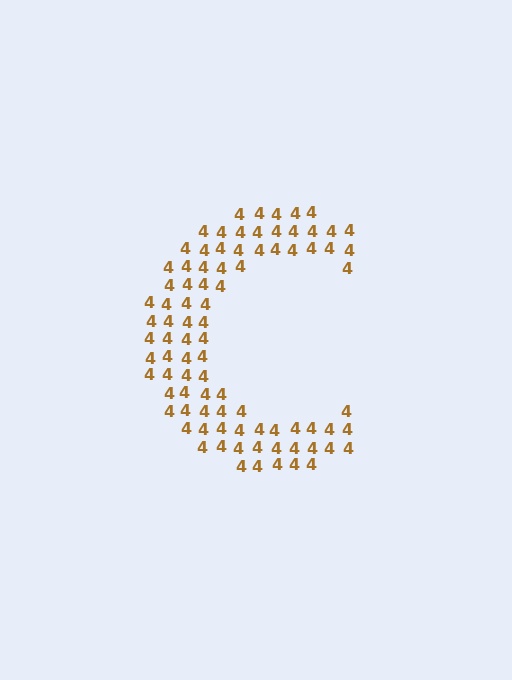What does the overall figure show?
The overall figure shows the letter C.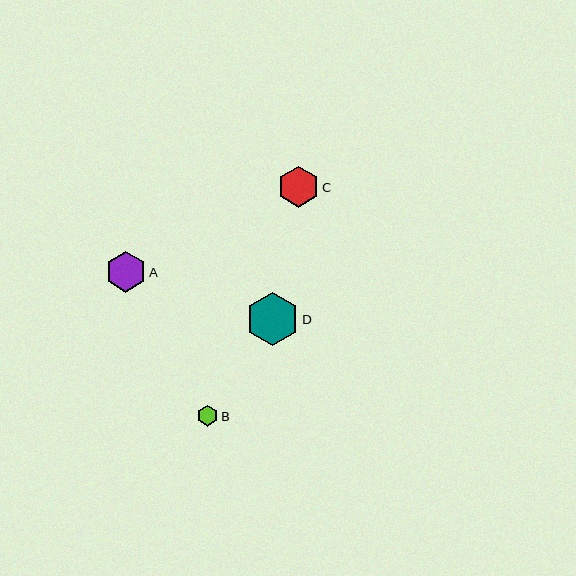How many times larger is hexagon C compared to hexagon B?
Hexagon C is approximately 2.0 times the size of hexagon B.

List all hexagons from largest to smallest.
From largest to smallest: D, C, A, B.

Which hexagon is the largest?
Hexagon D is the largest with a size of approximately 53 pixels.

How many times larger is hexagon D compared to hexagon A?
Hexagon D is approximately 1.3 times the size of hexagon A.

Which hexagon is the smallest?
Hexagon B is the smallest with a size of approximately 21 pixels.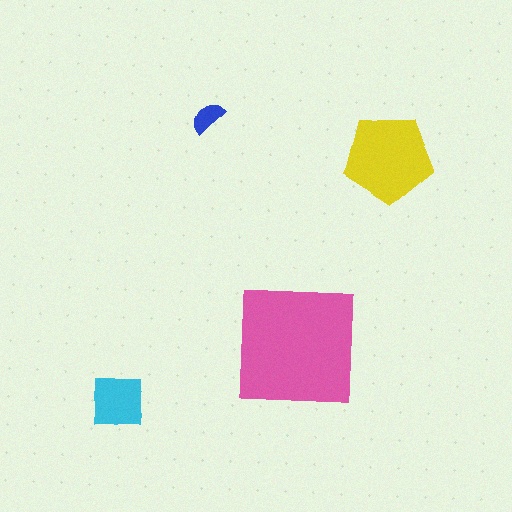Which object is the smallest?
The blue semicircle.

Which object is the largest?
The pink square.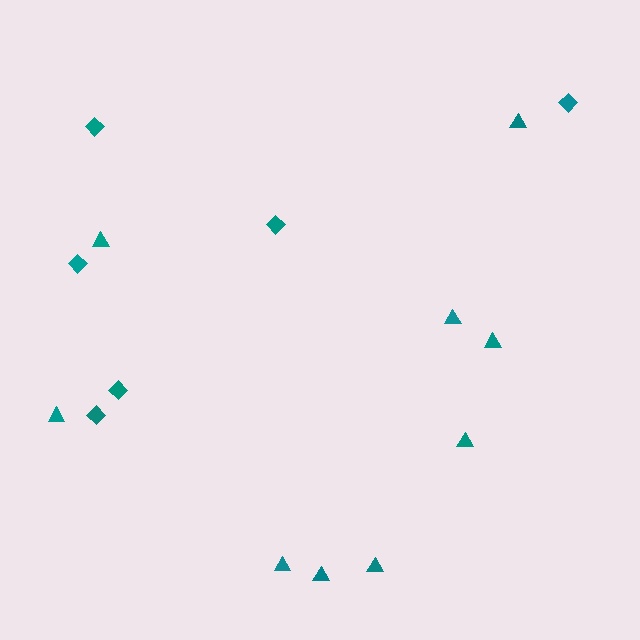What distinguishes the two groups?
There are 2 groups: one group of triangles (9) and one group of diamonds (6).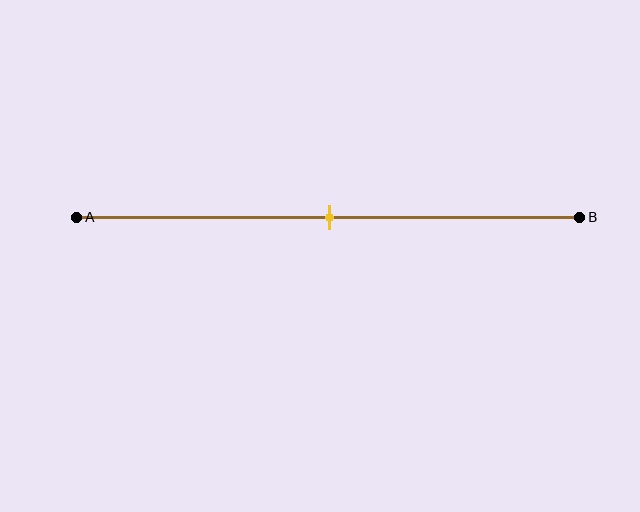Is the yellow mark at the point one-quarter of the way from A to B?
No, the mark is at about 50% from A, not at the 25% one-quarter point.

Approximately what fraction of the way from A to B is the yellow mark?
The yellow mark is approximately 50% of the way from A to B.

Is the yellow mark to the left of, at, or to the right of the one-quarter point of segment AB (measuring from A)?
The yellow mark is to the right of the one-quarter point of segment AB.